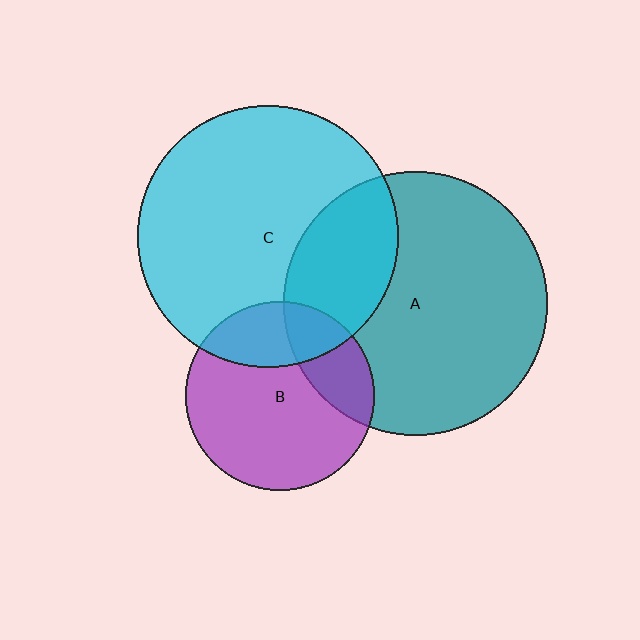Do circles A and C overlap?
Yes.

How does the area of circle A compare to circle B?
Approximately 1.9 times.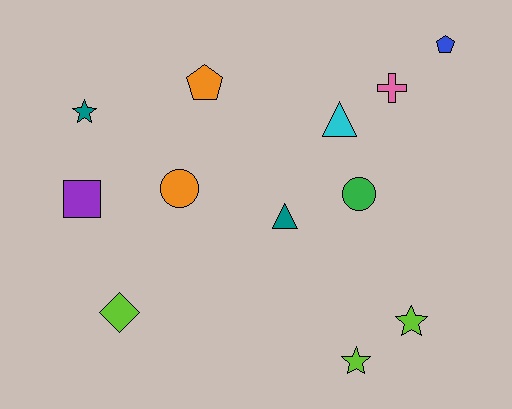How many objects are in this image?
There are 12 objects.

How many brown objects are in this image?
There are no brown objects.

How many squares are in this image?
There is 1 square.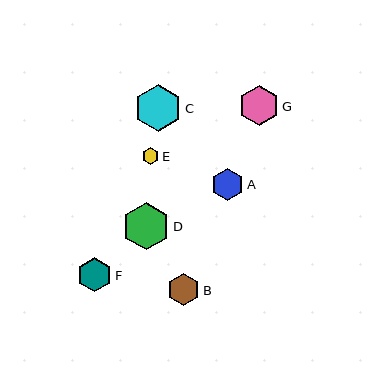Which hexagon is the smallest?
Hexagon E is the smallest with a size of approximately 16 pixels.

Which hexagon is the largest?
Hexagon D is the largest with a size of approximately 47 pixels.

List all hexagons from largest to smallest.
From largest to smallest: D, C, G, F, B, A, E.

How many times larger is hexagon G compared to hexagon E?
Hexagon G is approximately 2.5 times the size of hexagon E.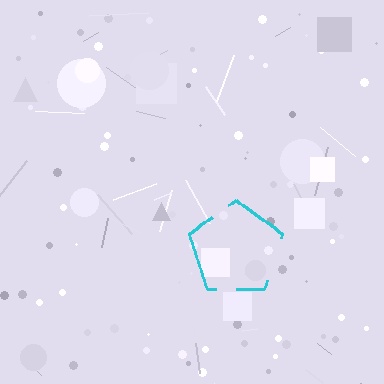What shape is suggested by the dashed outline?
The dashed outline suggests a pentagon.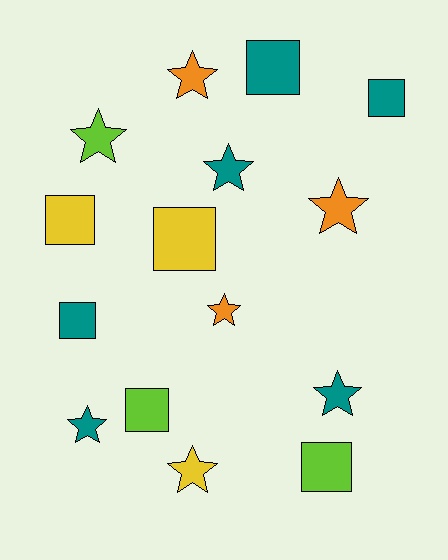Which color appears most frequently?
Teal, with 6 objects.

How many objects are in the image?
There are 15 objects.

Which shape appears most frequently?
Star, with 8 objects.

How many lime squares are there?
There are 2 lime squares.